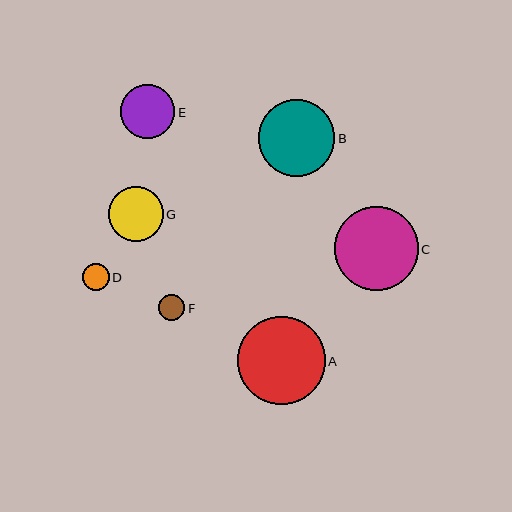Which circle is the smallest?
Circle F is the smallest with a size of approximately 26 pixels.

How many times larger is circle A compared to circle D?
Circle A is approximately 3.3 times the size of circle D.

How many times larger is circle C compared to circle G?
Circle C is approximately 1.5 times the size of circle G.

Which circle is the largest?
Circle A is the largest with a size of approximately 87 pixels.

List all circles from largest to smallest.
From largest to smallest: A, C, B, G, E, D, F.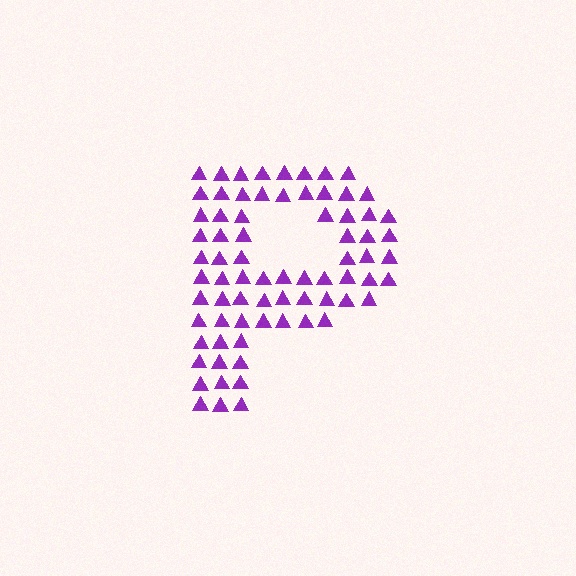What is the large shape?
The large shape is the letter P.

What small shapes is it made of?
It is made of small triangles.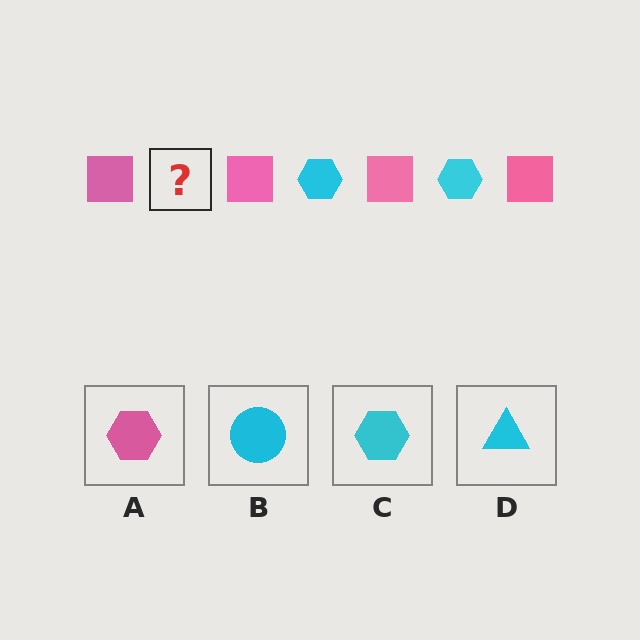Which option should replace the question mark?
Option C.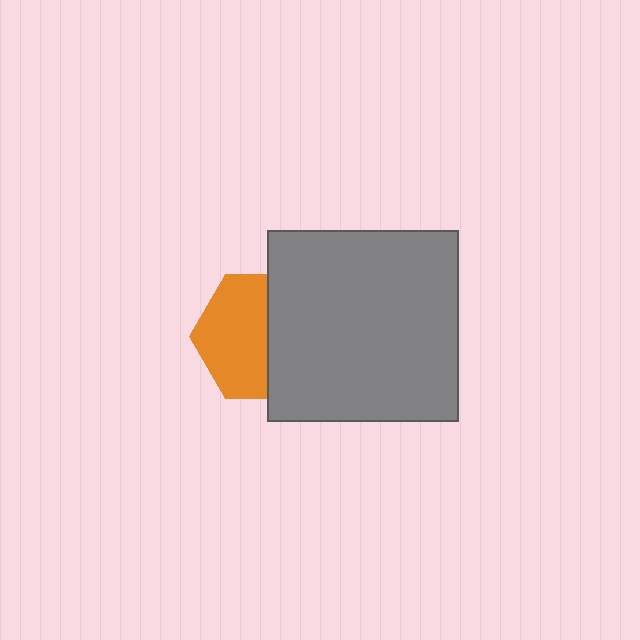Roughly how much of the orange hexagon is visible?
About half of it is visible (roughly 56%).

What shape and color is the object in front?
The object in front is a gray square.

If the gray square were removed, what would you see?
You would see the complete orange hexagon.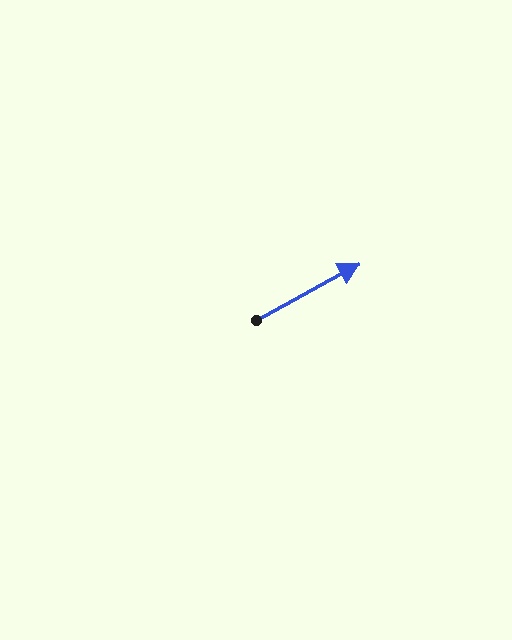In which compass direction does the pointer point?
Northeast.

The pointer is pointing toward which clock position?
Roughly 2 o'clock.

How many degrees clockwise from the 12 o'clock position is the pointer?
Approximately 61 degrees.